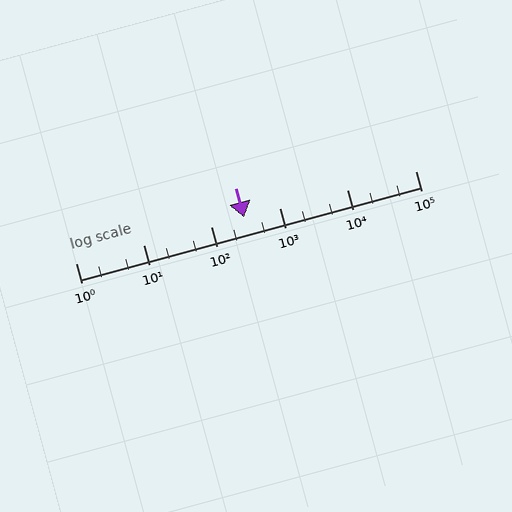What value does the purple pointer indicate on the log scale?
The pointer indicates approximately 300.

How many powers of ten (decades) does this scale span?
The scale spans 5 decades, from 1 to 100000.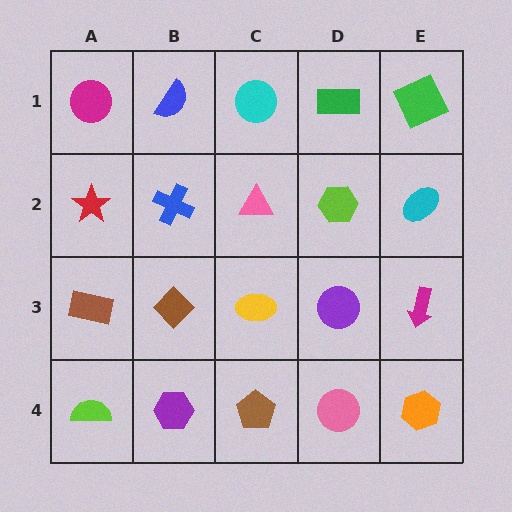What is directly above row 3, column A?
A red star.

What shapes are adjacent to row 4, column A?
A brown rectangle (row 3, column A), a purple hexagon (row 4, column B).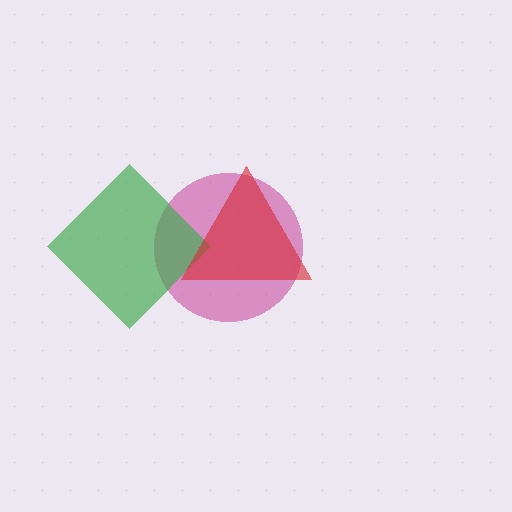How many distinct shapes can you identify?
There are 3 distinct shapes: a magenta circle, a green diamond, a red triangle.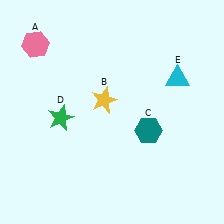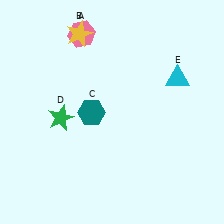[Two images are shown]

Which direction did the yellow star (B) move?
The yellow star (B) moved up.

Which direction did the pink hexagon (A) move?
The pink hexagon (A) moved right.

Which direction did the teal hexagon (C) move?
The teal hexagon (C) moved left.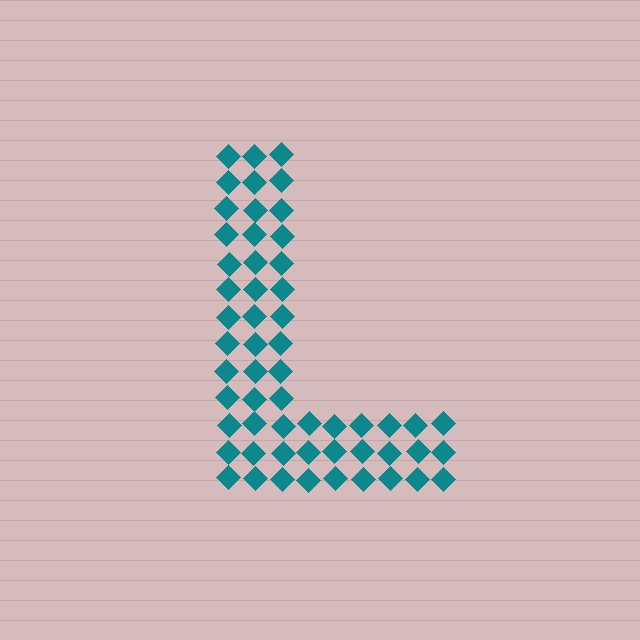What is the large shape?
The large shape is the letter L.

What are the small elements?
The small elements are diamonds.